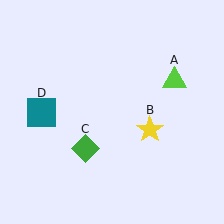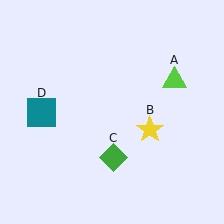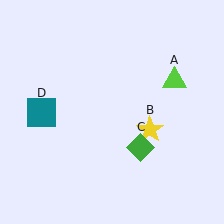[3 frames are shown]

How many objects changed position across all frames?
1 object changed position: green diamond (object C).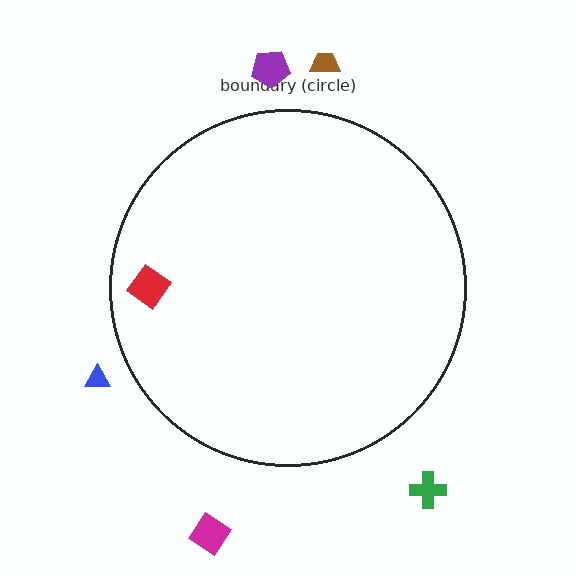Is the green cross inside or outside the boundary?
Outside.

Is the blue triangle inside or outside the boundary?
Outside.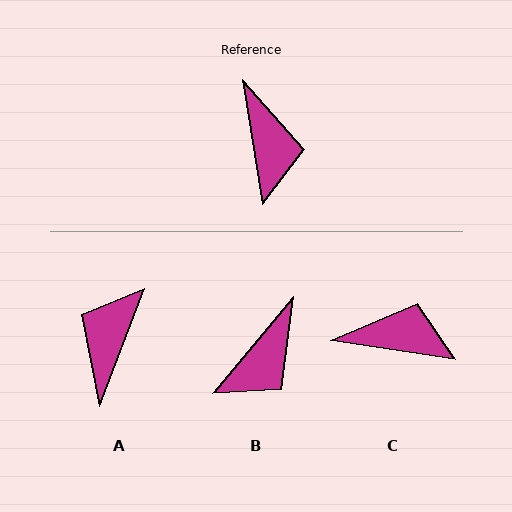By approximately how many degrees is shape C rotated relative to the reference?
Approximately 72 degrees counter-clockwise.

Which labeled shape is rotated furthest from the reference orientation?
A, about 150 degrees away.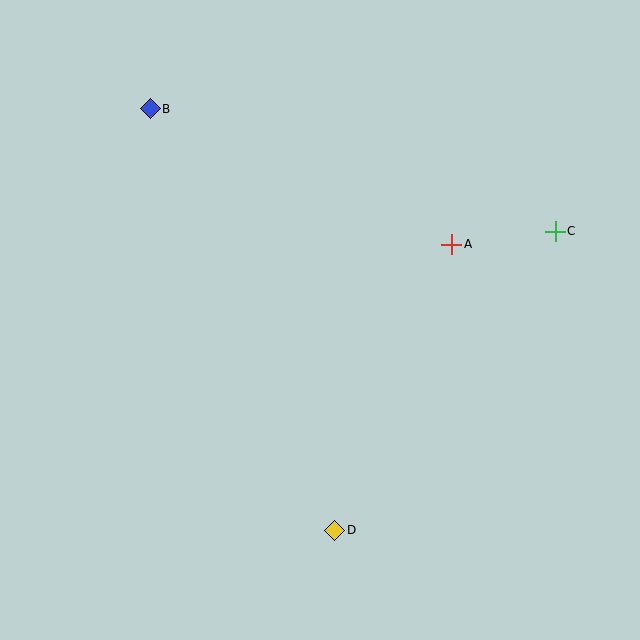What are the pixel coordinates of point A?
Point A is at (452, 244).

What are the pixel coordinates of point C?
Point C is at (555, 231).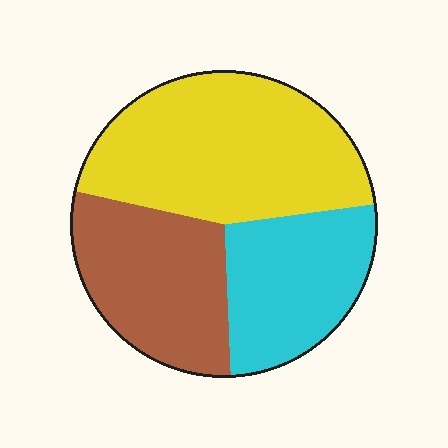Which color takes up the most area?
Yellow, at roughly 45%.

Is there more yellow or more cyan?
Yellow.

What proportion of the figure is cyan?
Cyan takes up between a sixth and a third of the figure.